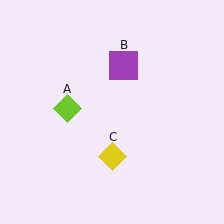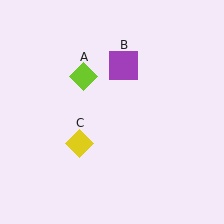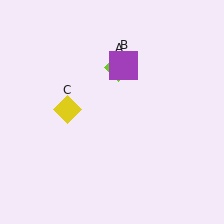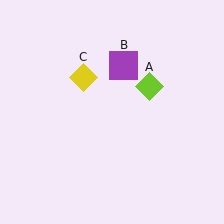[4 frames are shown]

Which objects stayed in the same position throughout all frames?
Purple square (object B) remained stationary.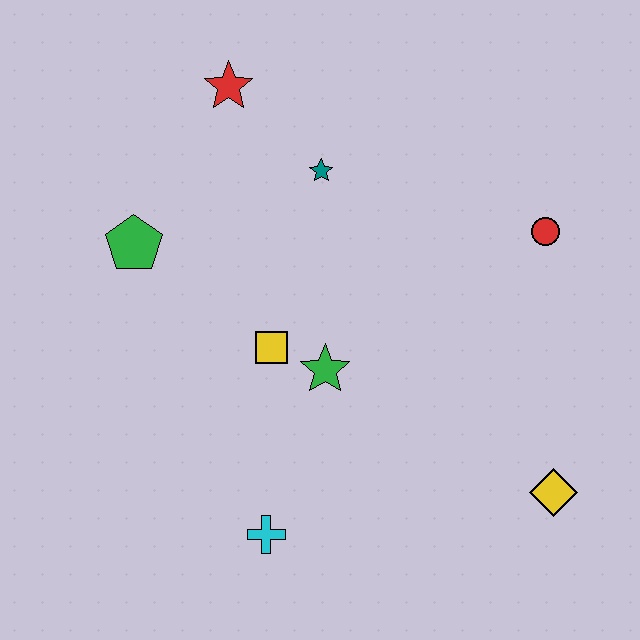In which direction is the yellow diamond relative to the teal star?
The yellow diamond is below the teal star.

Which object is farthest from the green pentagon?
The yellow diamond is farthest from the green pentagon.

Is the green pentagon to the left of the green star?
Yes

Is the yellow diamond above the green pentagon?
No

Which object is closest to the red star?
The teal star is closest to the red star.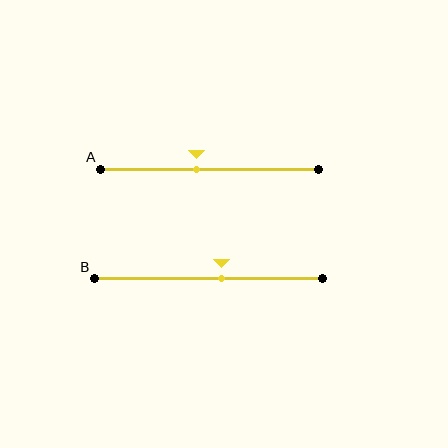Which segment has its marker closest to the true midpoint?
Segment B has its marker closest to the true midpoint.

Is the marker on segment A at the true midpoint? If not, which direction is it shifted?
No, the marker on segment A is shifted to the left by about 6% of the segment length.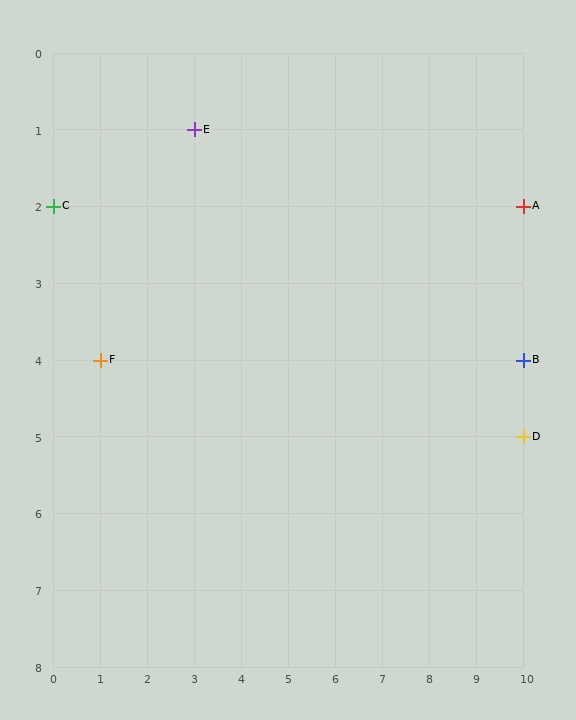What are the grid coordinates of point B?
Point B is at grid coordinates (10, 4).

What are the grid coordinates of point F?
Point F is at grid coordinates (1, 4).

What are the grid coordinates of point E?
Point E is at grid coordinates (3, 1).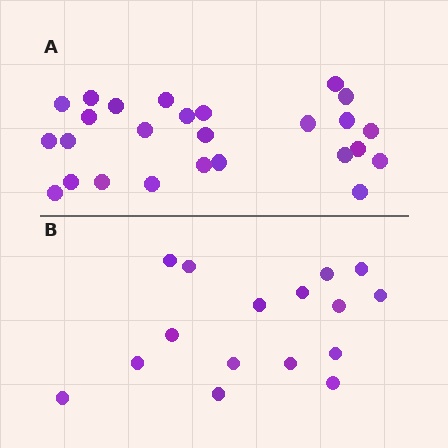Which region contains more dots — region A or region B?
Region A (the top region) has more dots.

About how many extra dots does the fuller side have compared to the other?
Region A has roughly 10 or so more dots than region B.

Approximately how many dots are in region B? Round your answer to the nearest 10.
About 20 dots. (The exact count is 16, which rounds to 20.)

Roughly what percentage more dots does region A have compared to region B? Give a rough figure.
About 60% more.